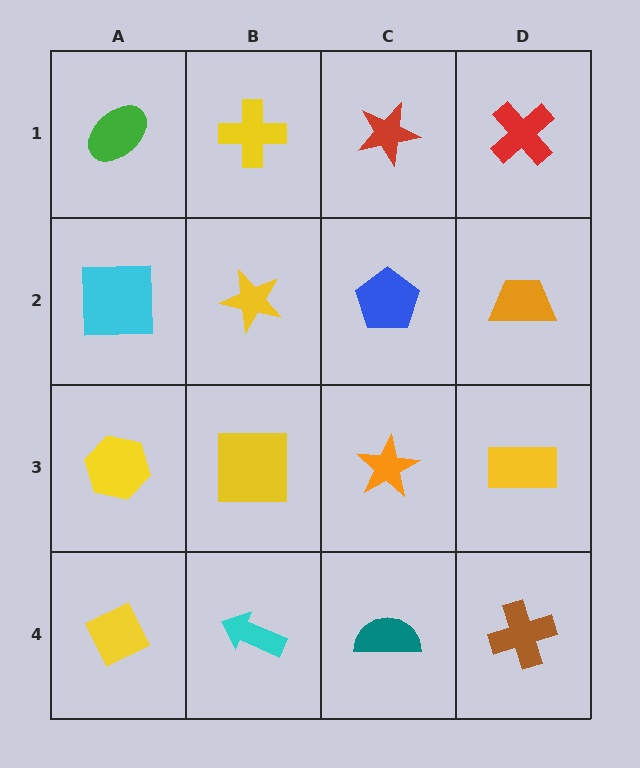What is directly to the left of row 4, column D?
A teal semicircle.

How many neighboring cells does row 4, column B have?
3.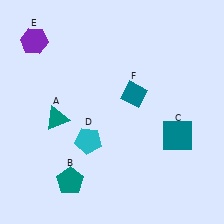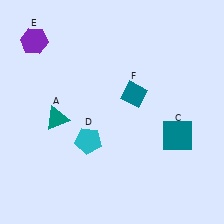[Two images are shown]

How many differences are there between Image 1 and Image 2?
There is 1 difference between the two images.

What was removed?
The teal pentagon (B) was removed in Image 2.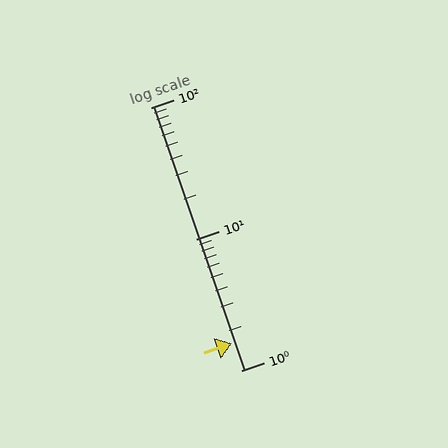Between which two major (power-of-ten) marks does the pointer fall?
The pointer is between 1 and 10.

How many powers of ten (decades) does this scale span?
The scale spans 2 decades, from 1 to 100.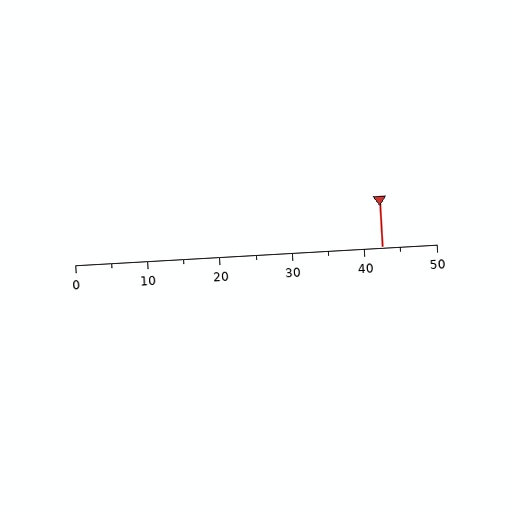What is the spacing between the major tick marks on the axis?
The major ticks are spaced 10 apart.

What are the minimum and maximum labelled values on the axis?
The axis runs from 0 to 50.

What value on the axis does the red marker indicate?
The marker indicates approximately 42.5.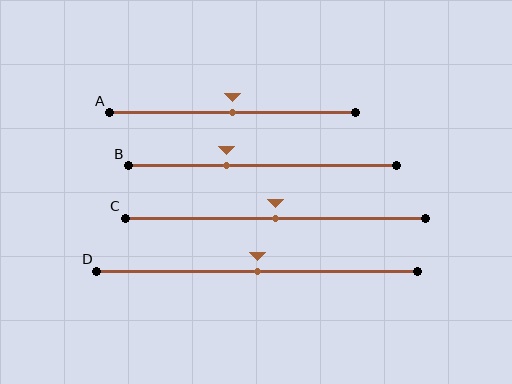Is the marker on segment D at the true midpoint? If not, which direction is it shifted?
Yes, the marker on segment D is at the true midpoint.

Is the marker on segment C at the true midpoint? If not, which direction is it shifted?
Yes, the marker on segment C is at the true midpoint.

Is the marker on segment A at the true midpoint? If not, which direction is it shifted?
Yes, the marker on segment A is at the true midpoint.